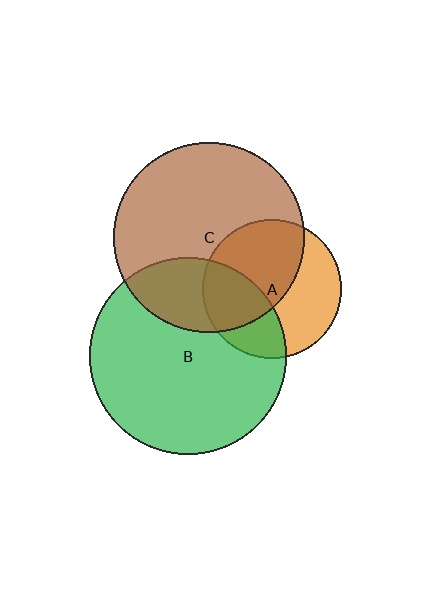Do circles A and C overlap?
Yes.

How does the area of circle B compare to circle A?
Approximately 2.0 times.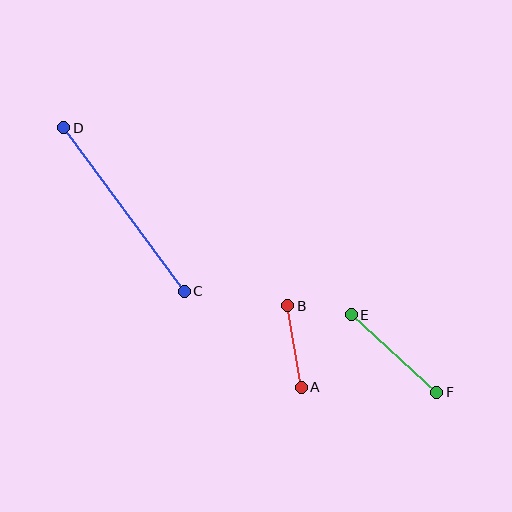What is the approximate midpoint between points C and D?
The midpoint is at approximately (124, 209) pixels.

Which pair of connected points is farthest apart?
Points C and D are farthest apart.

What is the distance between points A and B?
The distance is approximately 82 pixels.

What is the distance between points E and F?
The distance is approximately 115 pixels.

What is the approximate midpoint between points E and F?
The midpoint is at approximately (394, 354) pixels.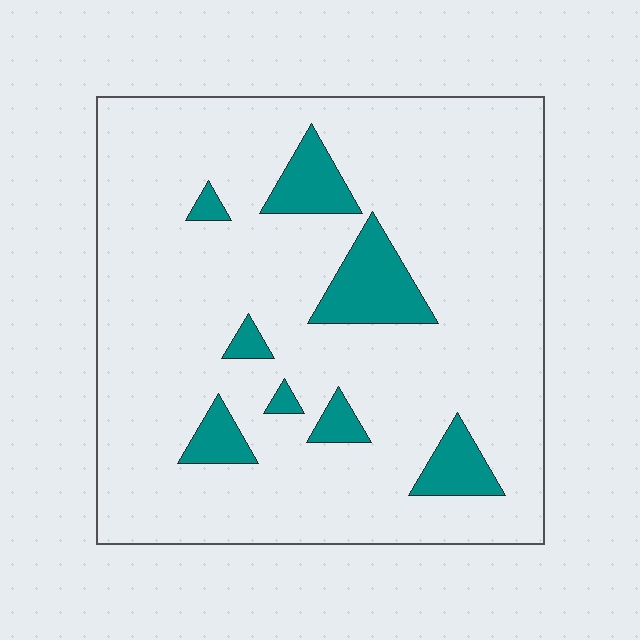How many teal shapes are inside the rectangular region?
8.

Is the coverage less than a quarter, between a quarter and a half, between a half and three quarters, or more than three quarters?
Less than a quarter.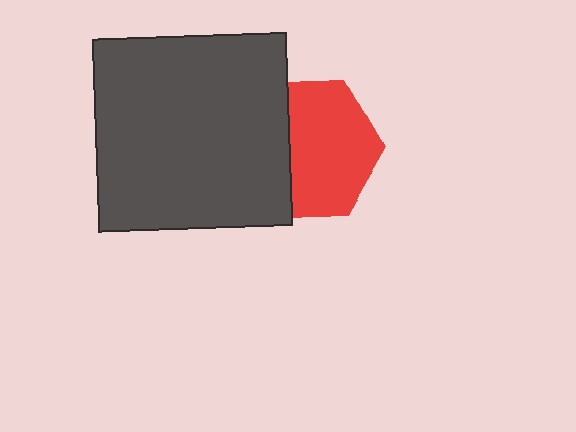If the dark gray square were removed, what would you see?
You would see the complete red hexagon.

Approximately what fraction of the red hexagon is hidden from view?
Roughly 36% of the red hexagon is hidden behind the dark gray square.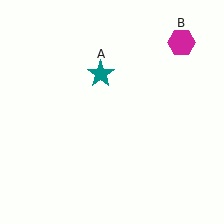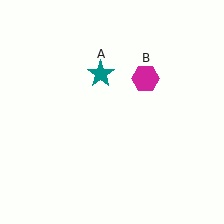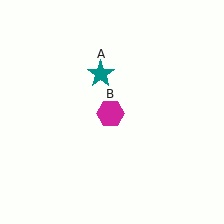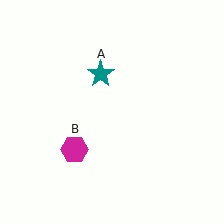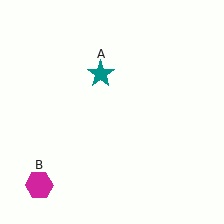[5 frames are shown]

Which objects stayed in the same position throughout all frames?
Teal star (object A) remained stationary.